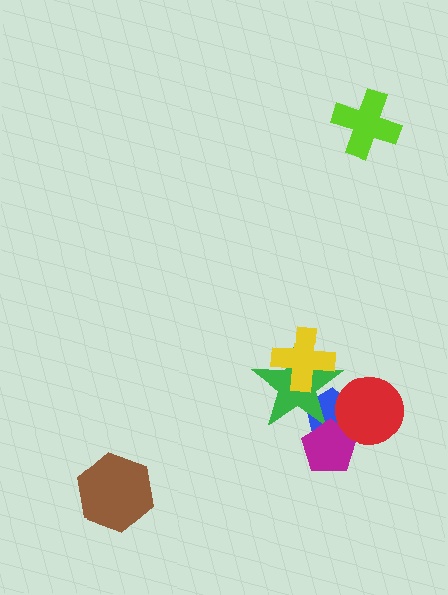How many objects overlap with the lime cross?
0 objects overlap with the lime cross.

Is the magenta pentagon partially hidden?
Yes, it is partially covered by another shape.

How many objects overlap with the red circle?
2 objects overlap with the red circle.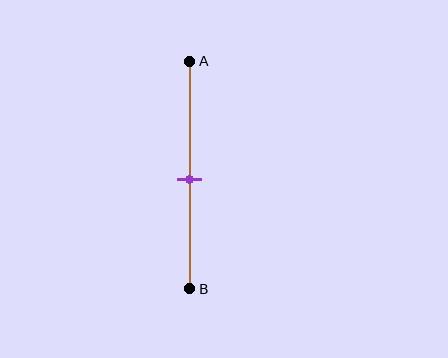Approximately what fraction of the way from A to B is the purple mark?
The purple mark is approximately 50% of the way from A to B.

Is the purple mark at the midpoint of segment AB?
Yes, the mark is approximately at the midpoint.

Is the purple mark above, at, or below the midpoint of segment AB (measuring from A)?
The purple mark is approximately at the midpoint of segment AB.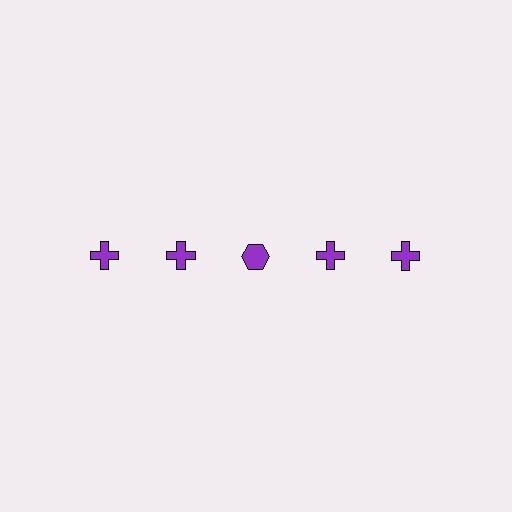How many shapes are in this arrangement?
There are 5 shapes arranged in a grid pattern.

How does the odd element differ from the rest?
It has a different shape: hexagon instead of cross.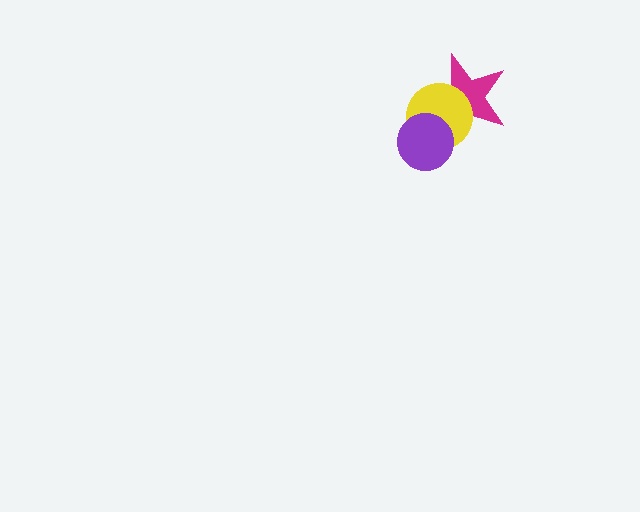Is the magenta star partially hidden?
Yes, it is partially covered by another shape.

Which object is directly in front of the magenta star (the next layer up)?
The yellow circle is directly in front of the magenta star.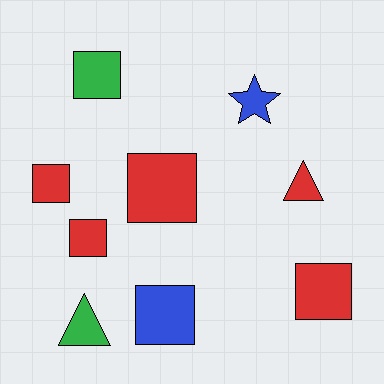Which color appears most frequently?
Red, with 5 objects.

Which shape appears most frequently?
Square, with 6 objects.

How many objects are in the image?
There are 9 objects.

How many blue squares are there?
There is 1 blue square.